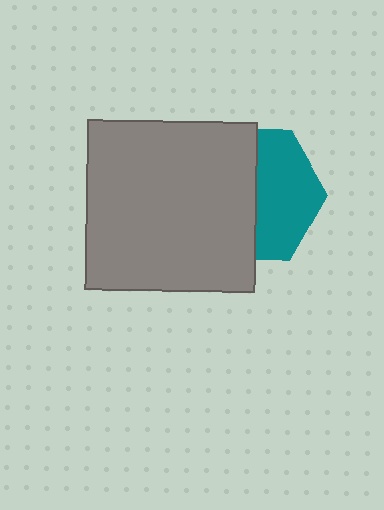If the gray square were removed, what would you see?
You would see the complete teal hexagon.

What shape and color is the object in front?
The object in front is a gray square.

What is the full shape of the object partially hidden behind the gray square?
The partially hidden object is a teal hexagon.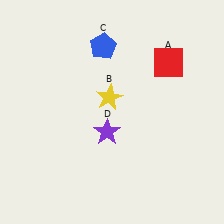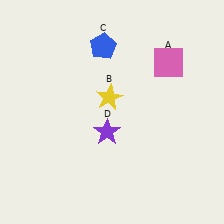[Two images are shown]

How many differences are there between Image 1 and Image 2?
There is 1 difference between the two images.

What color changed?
The square (A) changed from red in Image 1 to pink in Image 2.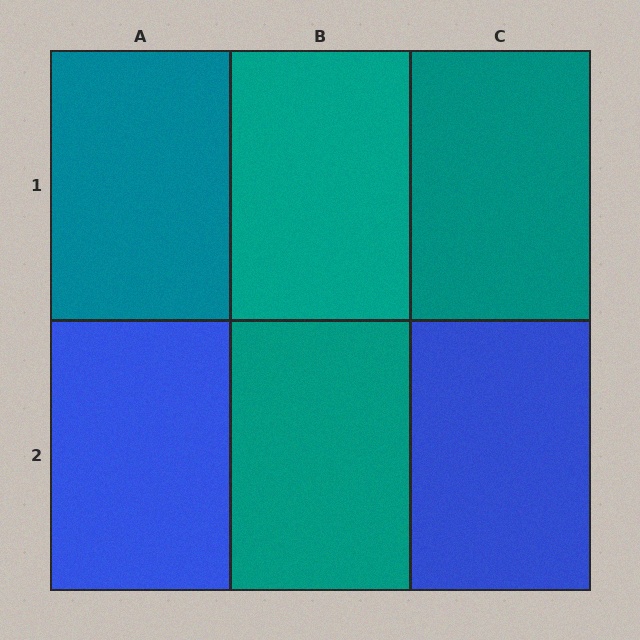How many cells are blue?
2 cells are blue.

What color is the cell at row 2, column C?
Blue.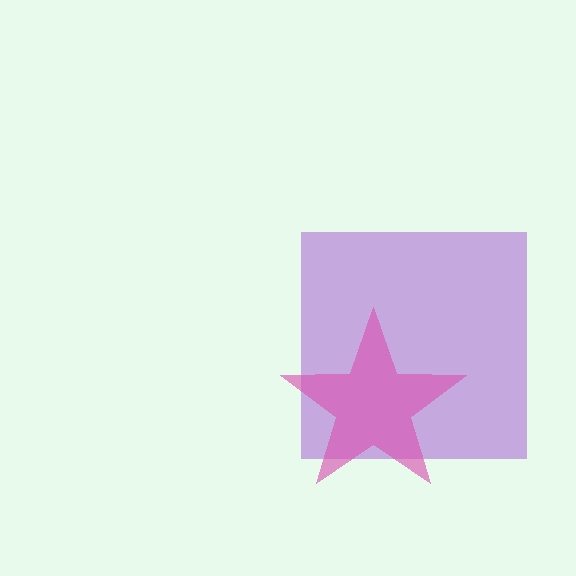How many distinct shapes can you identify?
There are 2 distinct shapes: a purple square, a pink star.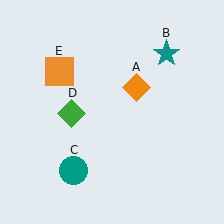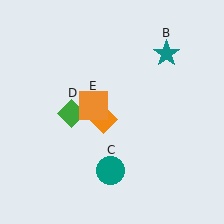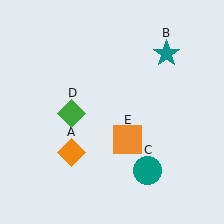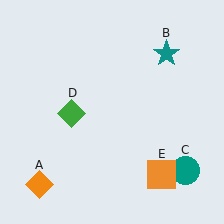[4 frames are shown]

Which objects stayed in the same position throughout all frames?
Teal star (object B) and green diamond (object D) remained stationary.